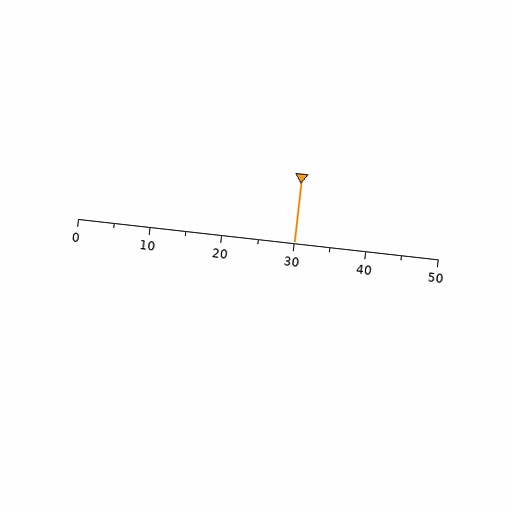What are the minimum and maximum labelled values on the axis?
The axis runs from 0 to 50.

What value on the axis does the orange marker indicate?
The marker indicates approximately 30.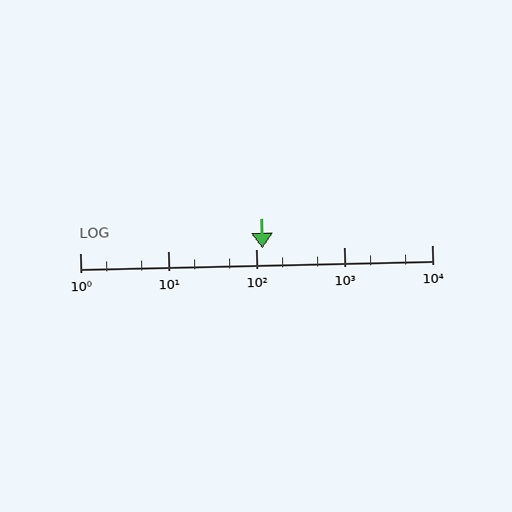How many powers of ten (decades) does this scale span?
The scale spans 4 decades, from 1 to 10000.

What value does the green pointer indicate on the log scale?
The pointer indicates approximately 120.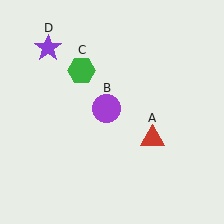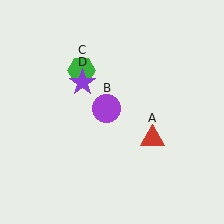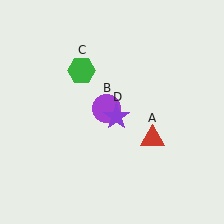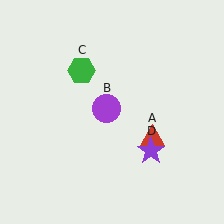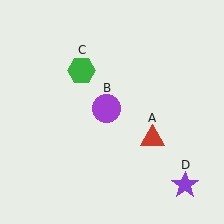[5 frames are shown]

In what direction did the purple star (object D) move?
The purple star (object D) moved down and to the right.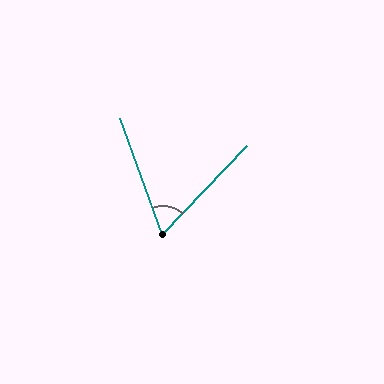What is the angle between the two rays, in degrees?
Approximately 64 degrees.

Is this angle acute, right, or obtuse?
It is acute.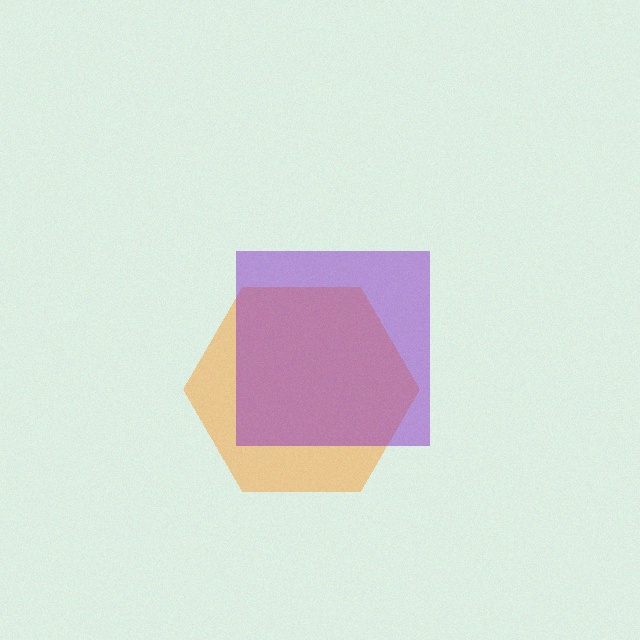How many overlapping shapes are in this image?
There are 2 overlapping shapes in the image.